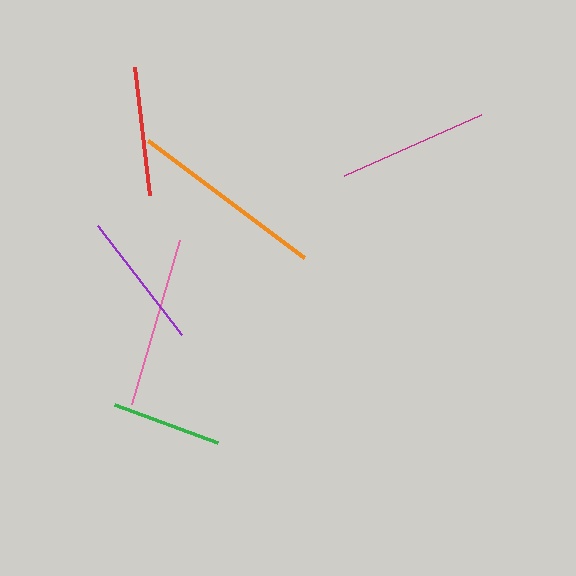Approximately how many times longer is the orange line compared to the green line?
The orange line is approximately 1.8 times the length of the green line.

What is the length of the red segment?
The red segment is approximately 129 pixels long.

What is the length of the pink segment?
The pink segment is approximately 170 pixels long.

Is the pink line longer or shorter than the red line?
The pink line is longer than the red line.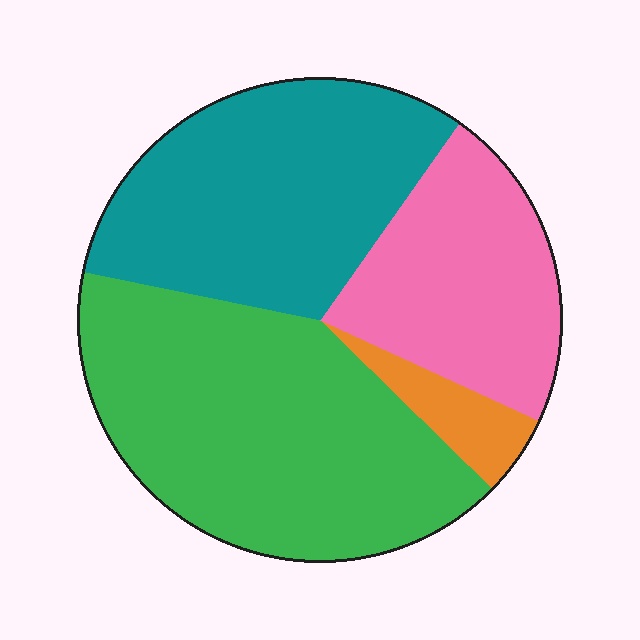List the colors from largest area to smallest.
From largest to smallest: green, teal, pink, orange.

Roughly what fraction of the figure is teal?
Teal covers 32% of the figure.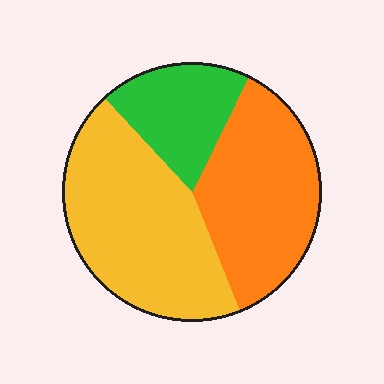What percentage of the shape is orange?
Orange takes up about three eighths (3/8) of the shape.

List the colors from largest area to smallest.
From largest to smallest: yellow, orange, green.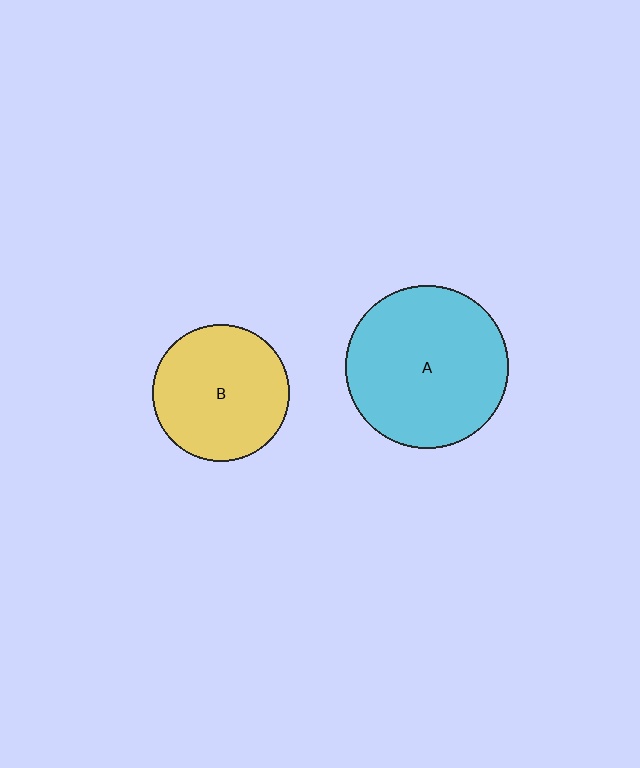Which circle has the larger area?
Circle A (cyan).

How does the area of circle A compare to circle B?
Approximately 1.4 times.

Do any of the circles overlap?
No, none of the circles overlap.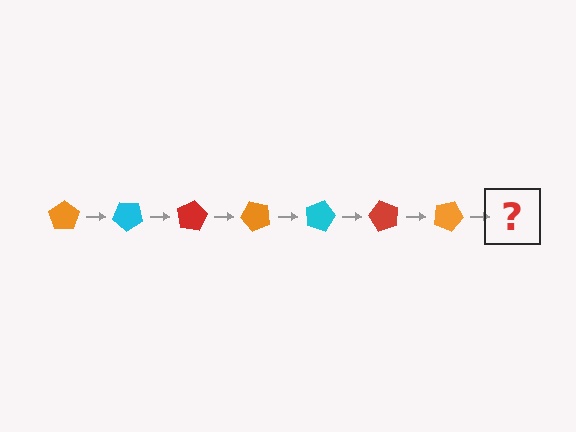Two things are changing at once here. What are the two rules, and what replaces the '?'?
The two rules are that it rotates 40 degrees each step and the color cycles through orange, cyan, and red. The '?' should be a cyan pentagon, rotated 280 degrees from the start.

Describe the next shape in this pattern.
It should be a cyan pentagon, rotated 280 degrees from the start.